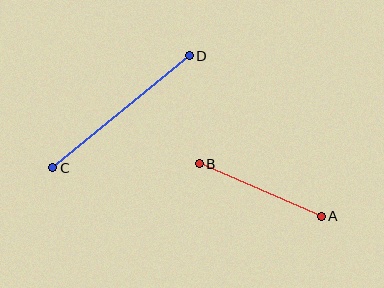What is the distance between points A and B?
The distance is approximately 133 pixels.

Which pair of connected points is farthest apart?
Points C and D are farthest apart.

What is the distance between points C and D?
The distance is approximately 176 pixels.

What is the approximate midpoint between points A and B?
The midpoint is at approximately (260, 190) pixels.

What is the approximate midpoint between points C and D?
The midpoint is at approximately (121, 112) pixels.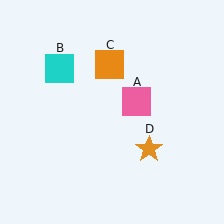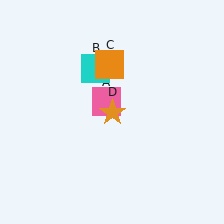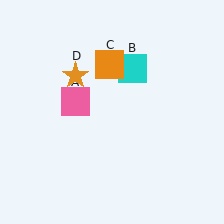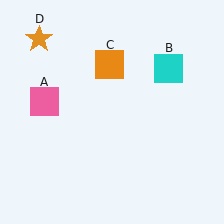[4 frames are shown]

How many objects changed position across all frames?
3 objects changed position: pink square (object A), cyan square (object B), orange star (object D).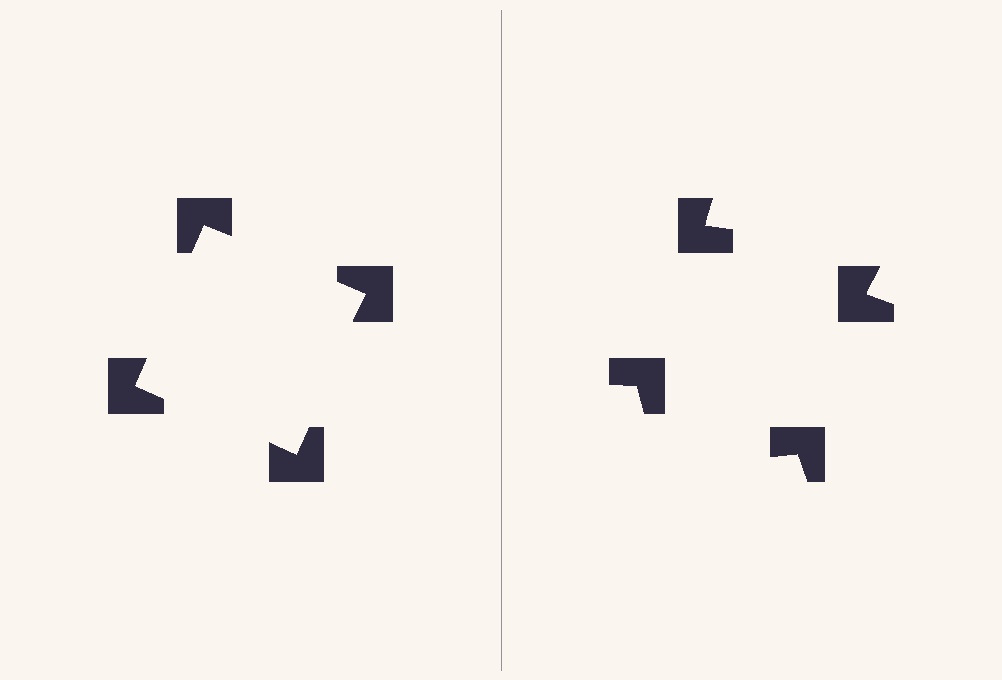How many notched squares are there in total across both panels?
8 — 4 on each side.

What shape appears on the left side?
An illusory square.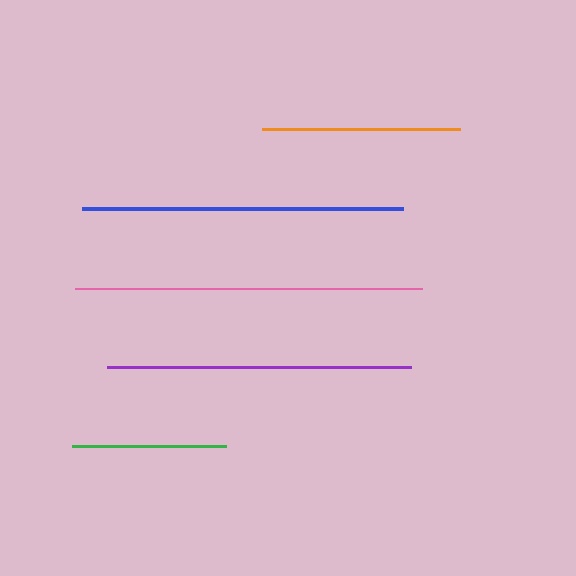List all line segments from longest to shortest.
From longest to shortest: pink, blue, purple, orange, green.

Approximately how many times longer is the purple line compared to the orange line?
The purple line is approximately 1.5 times the length of the orange line.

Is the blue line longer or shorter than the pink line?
The pink line is longer than the blue line.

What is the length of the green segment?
The green segment is approximately 154 pixels long.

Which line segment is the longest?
The pink line is the longest at approximately 347 pixels.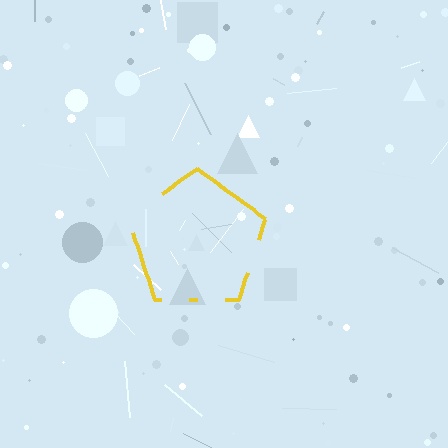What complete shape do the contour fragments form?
The contour fragments form a pentagon.